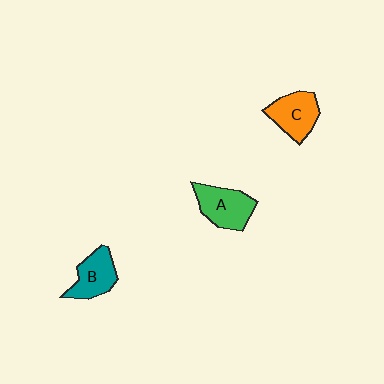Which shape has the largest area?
Shape A (green).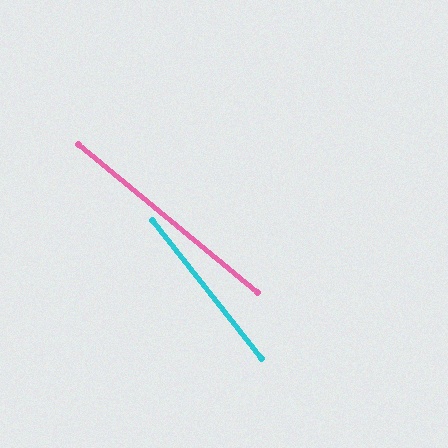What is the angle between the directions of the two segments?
Approximately 12 degrees.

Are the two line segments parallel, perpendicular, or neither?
Neither parallel nor perpendicular — they differ by about 12°.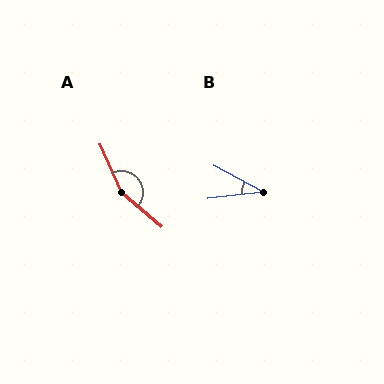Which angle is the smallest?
B, at approximately 36 degrees.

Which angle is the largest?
A, at approximately 154 degrees.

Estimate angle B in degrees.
Approximately 36 degrees.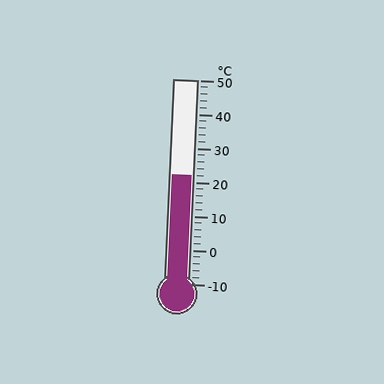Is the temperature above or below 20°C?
The temperature is above 20°C.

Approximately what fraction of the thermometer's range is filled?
The thermometer is filled to approximately 55% of its range.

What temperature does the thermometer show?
The thermometer shows approximately 22°C.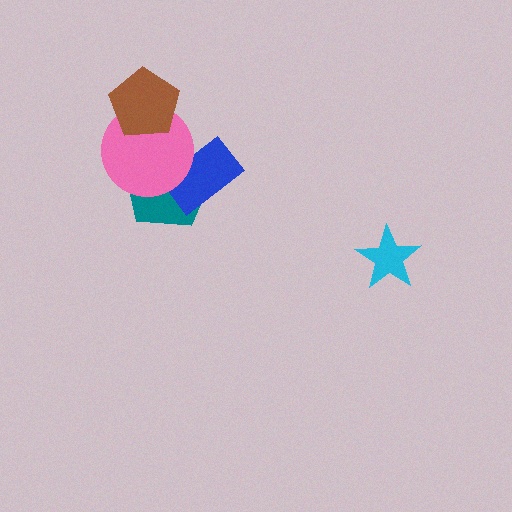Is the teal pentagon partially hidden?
Yes, it is partially covered by another shape.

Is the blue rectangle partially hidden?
Yes, it is partially covered by another shape.